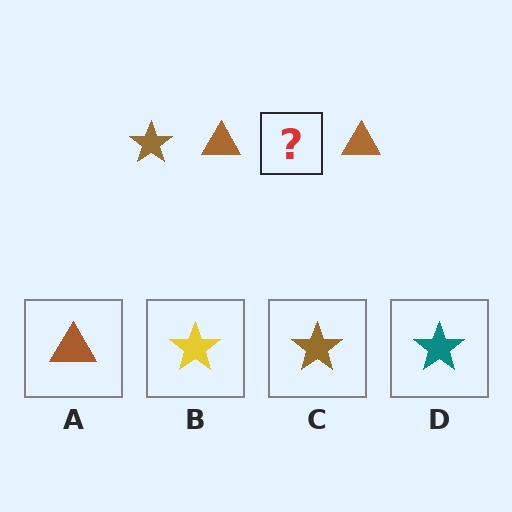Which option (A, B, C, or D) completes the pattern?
C.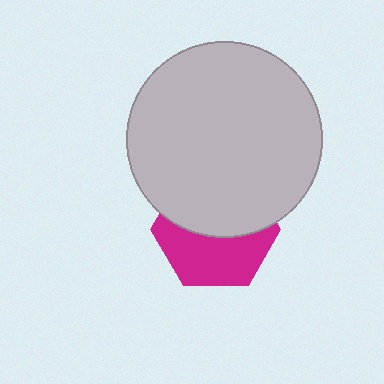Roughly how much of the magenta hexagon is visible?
About half of it is visible (roughly 48%).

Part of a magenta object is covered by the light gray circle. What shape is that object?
It is a hexagon.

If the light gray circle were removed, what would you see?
You would see the complete magenta hexagon.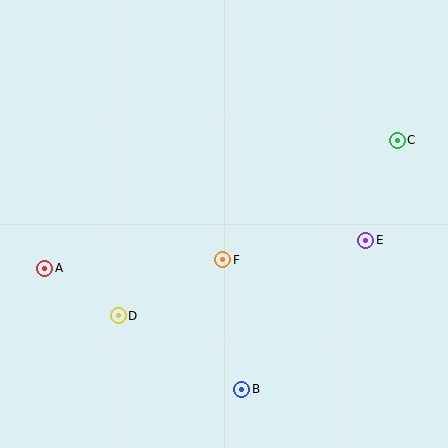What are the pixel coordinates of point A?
Point A is at (45, 268).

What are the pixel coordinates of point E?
Point E is at (366, 241).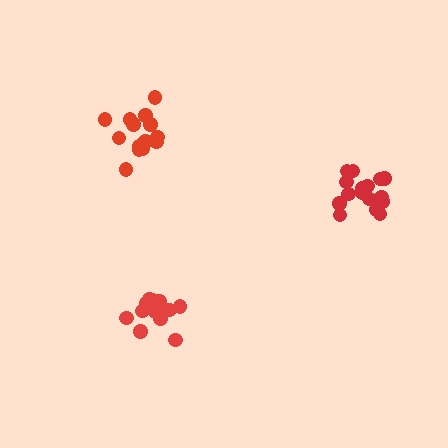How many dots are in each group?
Group 1: 15 dots, Group 2: 15 dots, Group 3: 18 dots (48 total).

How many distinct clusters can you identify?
There are 3 distinct clusters.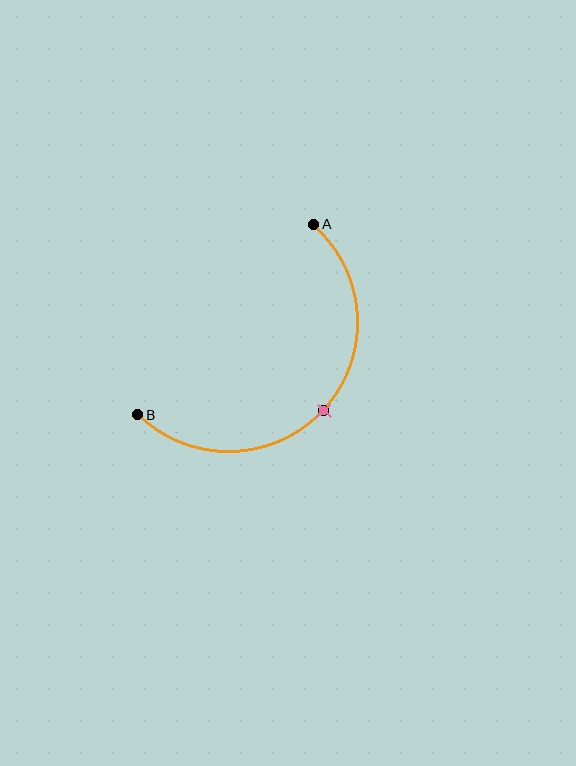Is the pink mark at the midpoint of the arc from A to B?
Yes. The pink mark lies on the arc at equal arc-length from both A and B — it is the arc midpoint.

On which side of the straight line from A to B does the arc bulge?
The arc bulges below and to the right of the straight line connecting A and B.